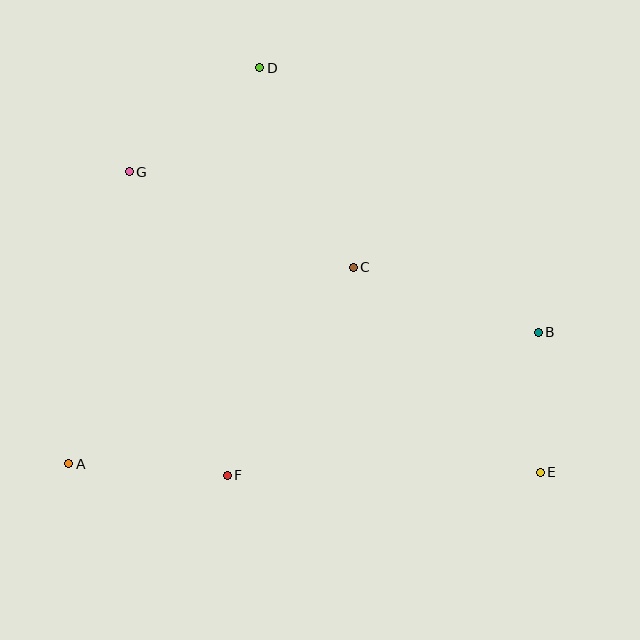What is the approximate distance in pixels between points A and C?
The distance between A and C is approximately 346 pixels.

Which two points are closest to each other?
Points B and E are closest to each other.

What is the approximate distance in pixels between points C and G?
The distance between C and G is approximately 243 pixels.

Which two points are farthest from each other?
Points E and G are farthest from each other.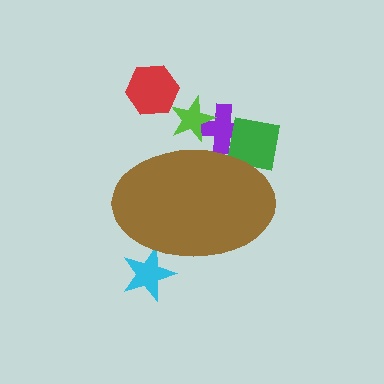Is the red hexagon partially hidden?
No, the red hexagon is fully visible.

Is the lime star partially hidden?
Yes, the lime star is partially hidden behind the brown ellipse.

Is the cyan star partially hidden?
Yes, the cyan star is partially hidden behind the brown ellipse.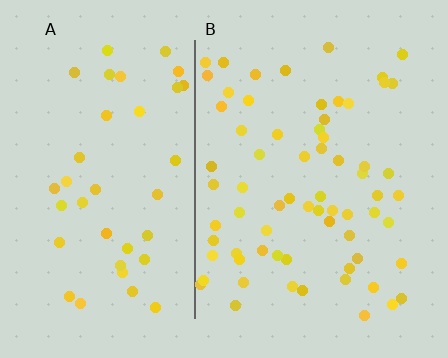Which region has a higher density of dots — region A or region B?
B (the right).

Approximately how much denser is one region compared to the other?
Approximately 1.7× — region B over region A.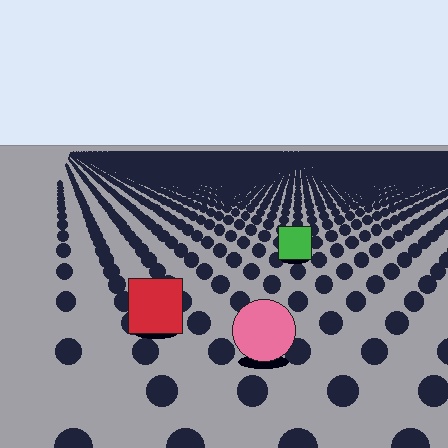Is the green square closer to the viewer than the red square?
No. The red square is closer — you can tell from the texture gradient: the ground texture is coarser near it.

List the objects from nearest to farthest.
From nearest to farthest: the pink circle, the red square, the green square.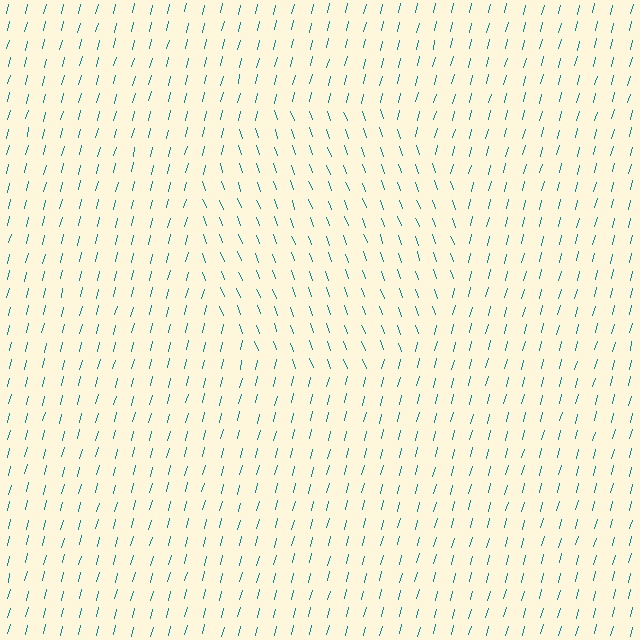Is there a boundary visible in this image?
Yes, there is a texture boundary formed by a change in line orientation.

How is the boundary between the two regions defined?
The boundary is defined purely by a change in line orientation (approximately 35 degrees difference). All lines are the same color and thickness.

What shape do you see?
I see a circle.